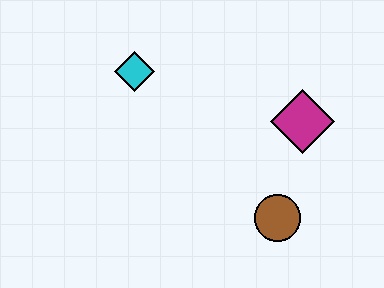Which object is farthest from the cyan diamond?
The brown circle is farthest from the cyan diamond.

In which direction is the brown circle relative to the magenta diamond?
The brown circle is below the magenta diamond.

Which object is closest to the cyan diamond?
The magenta diamond is closest to the cyan diamond.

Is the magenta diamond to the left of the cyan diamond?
No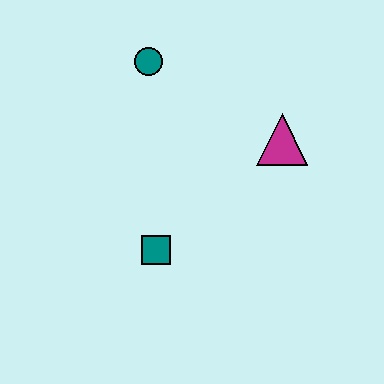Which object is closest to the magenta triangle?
The teal circle is closest to the magenta triangle.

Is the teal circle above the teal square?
Yes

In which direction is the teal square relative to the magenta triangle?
The teal square is to the left of the magenta triangle.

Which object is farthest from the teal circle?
The teal square is farthest from the teal circle.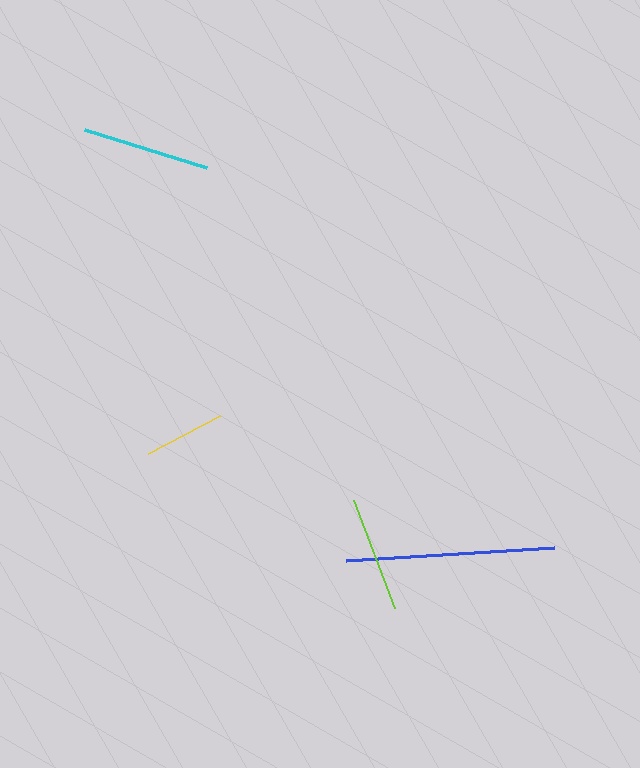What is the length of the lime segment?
The lime segment is approximately 116 pixels long.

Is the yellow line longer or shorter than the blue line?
The blue line is longer than the yellow line.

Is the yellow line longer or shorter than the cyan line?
The cyan line is longer than the yellow line.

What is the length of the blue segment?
The blue segment is approximately 208 pixels long.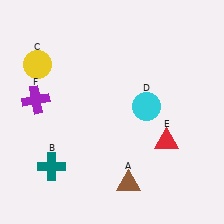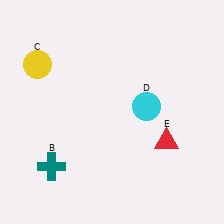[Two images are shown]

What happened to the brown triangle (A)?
The brown triangle (A) was removed in Image 2. It was in the bottom-right area of Image 1.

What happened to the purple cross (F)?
The purple cross (F) was removed in Image 2. It was in the top-left area of Image 1.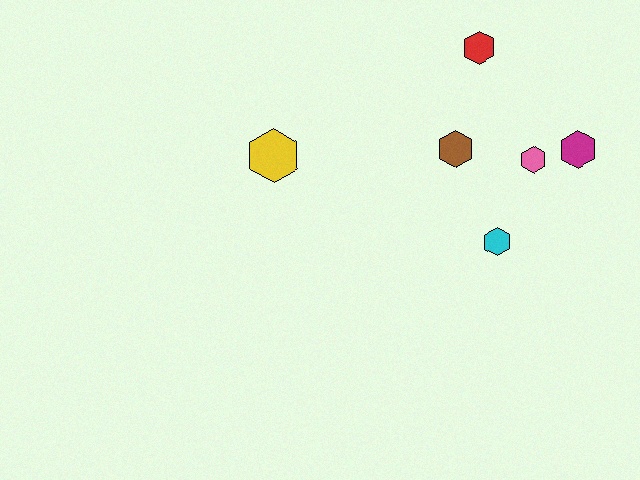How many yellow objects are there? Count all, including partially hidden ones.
There is 1 yellow object.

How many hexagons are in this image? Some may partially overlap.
There are 6 hexagons.